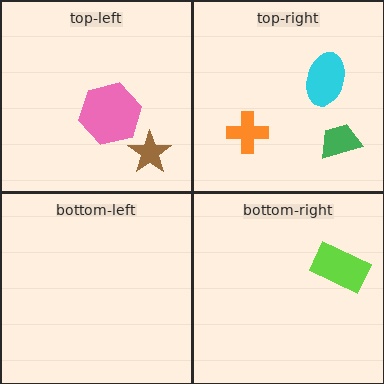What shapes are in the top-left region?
The brown star, the pink hexagon.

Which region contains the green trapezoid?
The top-right region.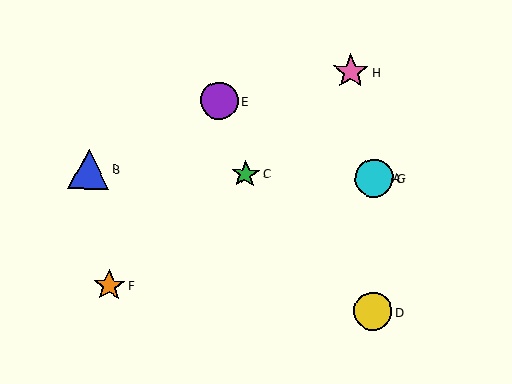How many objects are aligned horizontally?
4 objects (A, B, C, G) are aligned horizontally.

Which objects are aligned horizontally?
Objects A, B, C, G are aligned horizontally.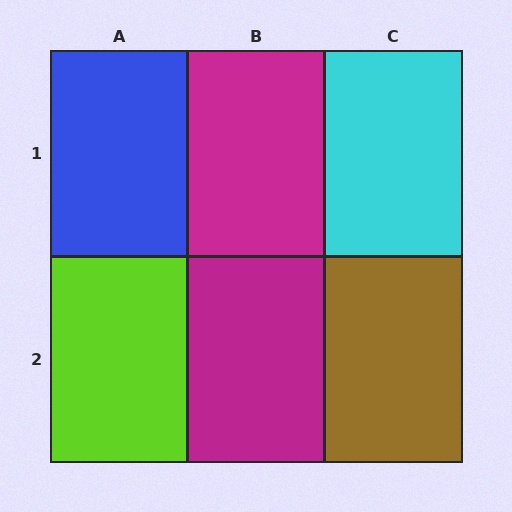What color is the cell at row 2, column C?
Brown.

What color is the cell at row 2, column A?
Lime.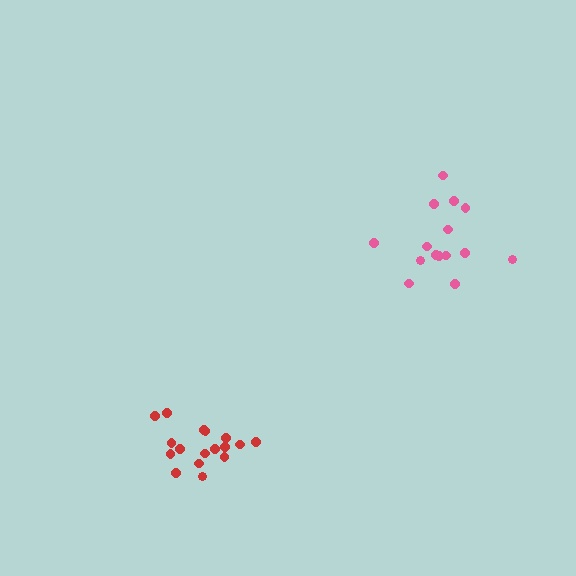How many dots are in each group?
Group 1: 17 dots, Group 2: 15 dots (32 total).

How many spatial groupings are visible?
There are 2 spatial groupings.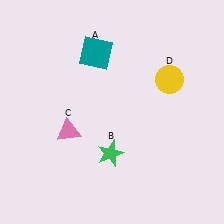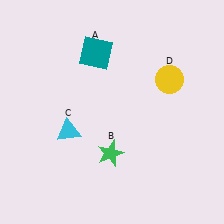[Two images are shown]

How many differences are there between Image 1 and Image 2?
There is 1 difference between the two images.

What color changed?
The triangle (C) changed from pink in Image 1 to cyan in Image 2.